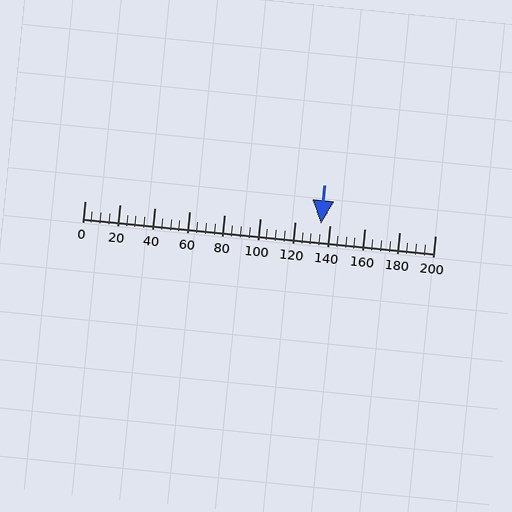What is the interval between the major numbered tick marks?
The major tick marks are spaced 20 units apart.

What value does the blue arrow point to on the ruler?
The blue arrow points to approximately 135.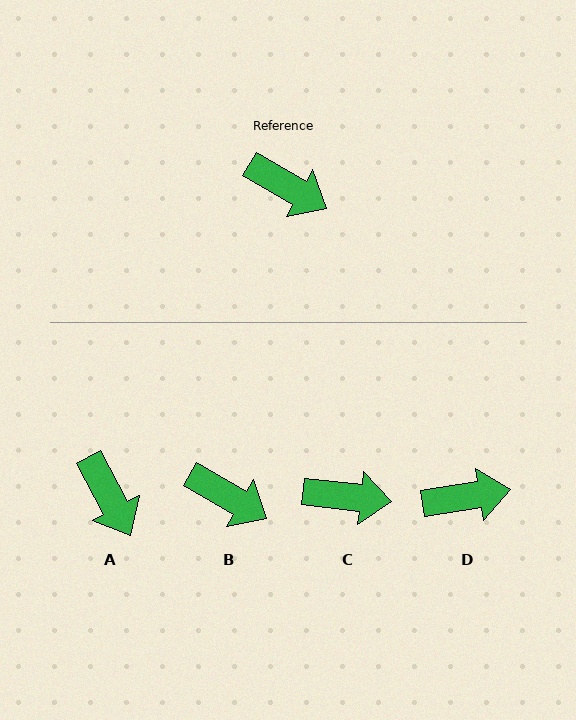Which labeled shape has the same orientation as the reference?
B.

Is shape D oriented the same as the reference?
No, it is off by about 39 degrees.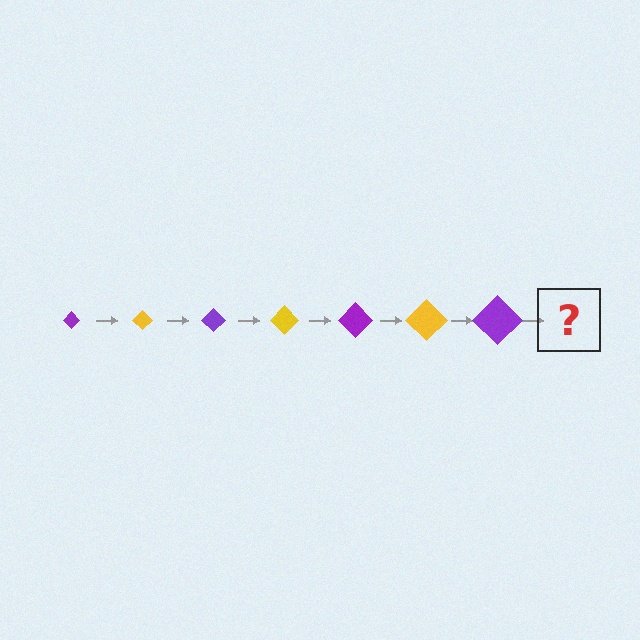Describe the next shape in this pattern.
It should be a yellow diamond, larger than the previous one.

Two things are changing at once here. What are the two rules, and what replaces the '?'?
The two rules are that the diamond grows larger each step and the color cycles through purple and yellow. The '?' should be a yellow diamond, larger than the previous one.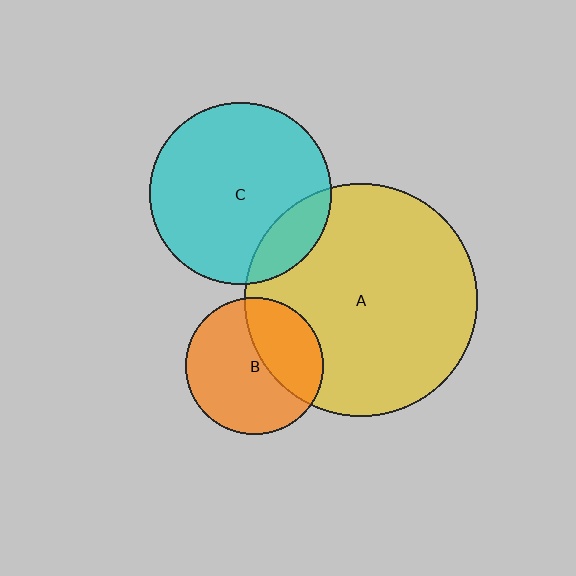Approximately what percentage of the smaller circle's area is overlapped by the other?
Approximately 15%.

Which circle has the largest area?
Circle A (yellow).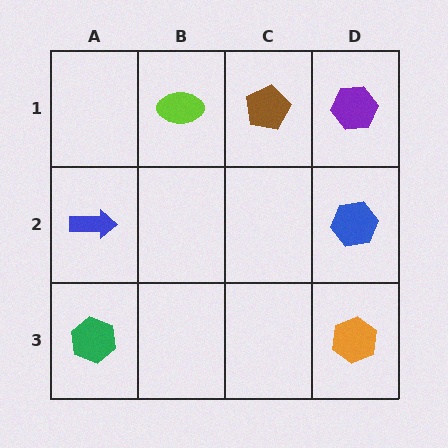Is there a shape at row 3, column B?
No, that cell is empty.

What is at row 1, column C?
A brown pentagon.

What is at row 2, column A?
A blue arrow.